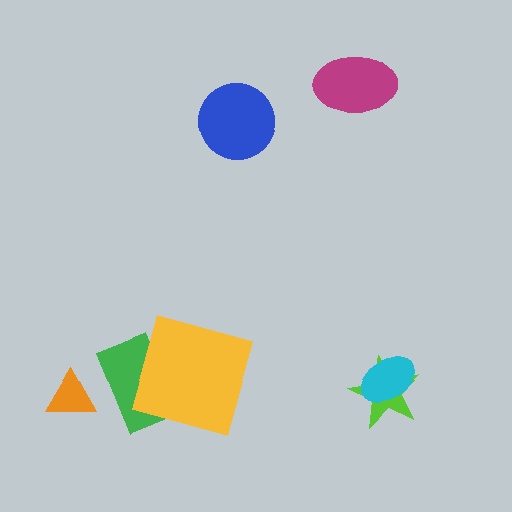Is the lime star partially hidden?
Yes, it is partially covered by another shape.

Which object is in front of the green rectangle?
The yellow square is in front of the green rectangle.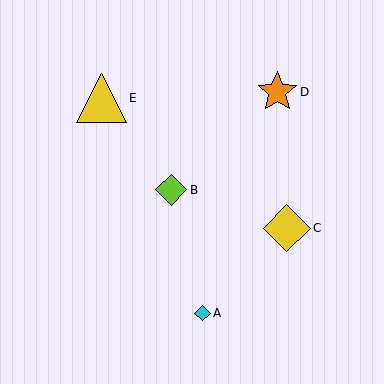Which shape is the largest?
The yellow triangle (labeled E) is the largest.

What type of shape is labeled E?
Shape E is a yellow triangle.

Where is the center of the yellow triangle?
The center of the yellow triangle is at (101, 98).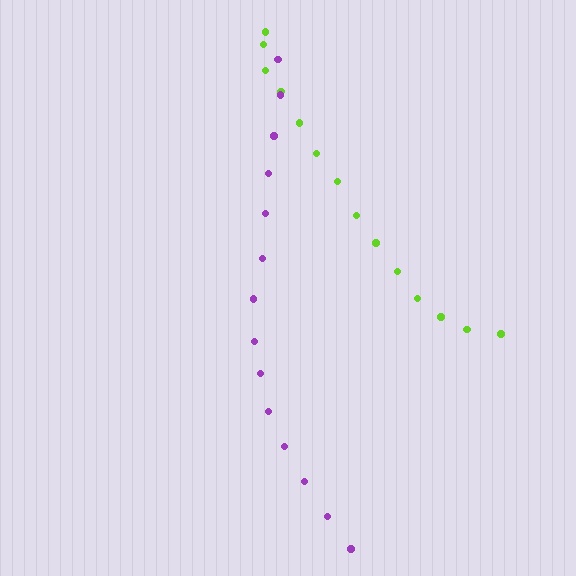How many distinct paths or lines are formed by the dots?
There are 2 distinct paths.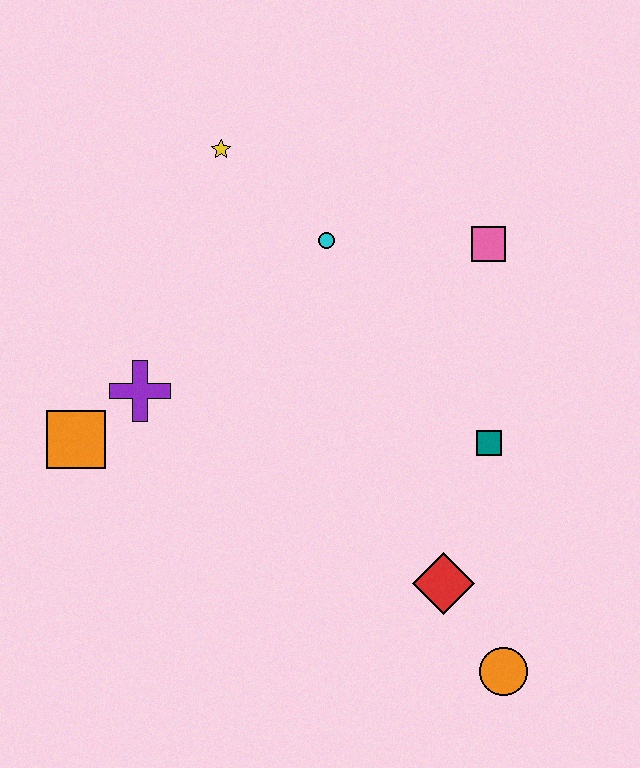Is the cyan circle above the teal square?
Yes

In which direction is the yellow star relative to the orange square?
The yellow star is above the orange square.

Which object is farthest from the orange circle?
The yellow star is farthest from the orange circle.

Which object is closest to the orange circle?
The red diamond is closest to the orange circle.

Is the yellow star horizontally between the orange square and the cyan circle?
Yes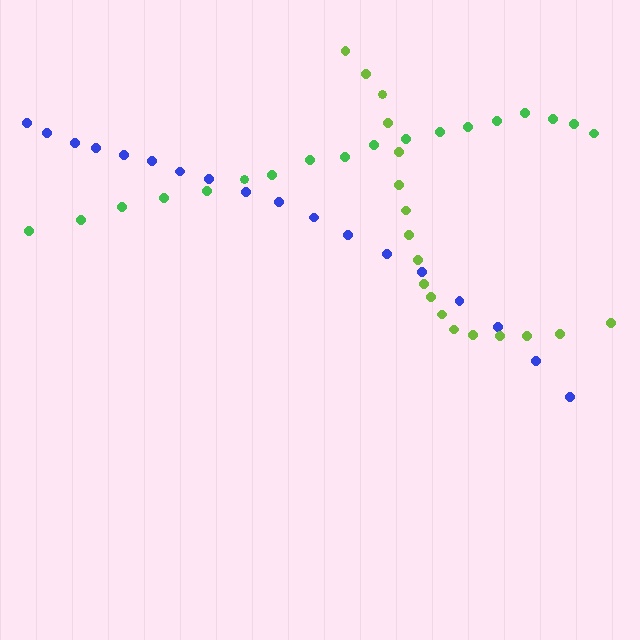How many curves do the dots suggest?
There are 3 distinct paths.